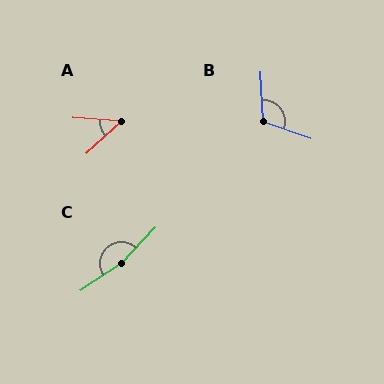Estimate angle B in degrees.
Approximately 112 degrees.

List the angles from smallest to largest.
A (46°), B (112°), C (167°).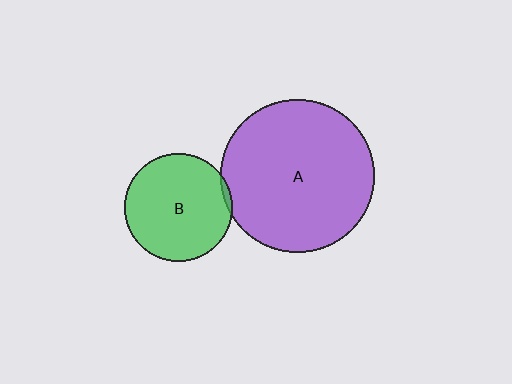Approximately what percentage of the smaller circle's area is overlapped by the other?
Approximately 5%.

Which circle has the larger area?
Circle A (purple).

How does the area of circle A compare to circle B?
Approximately 2.0 times.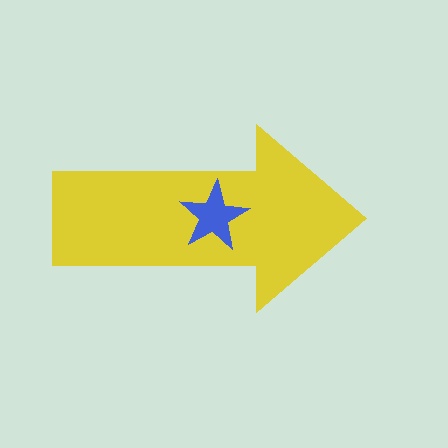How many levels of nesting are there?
2.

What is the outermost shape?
The yellow arrow.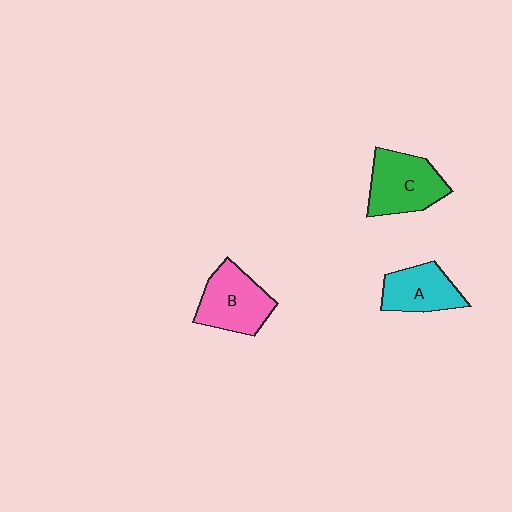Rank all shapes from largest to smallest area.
From largest to smallest: C (green), B (pink), A (cyan).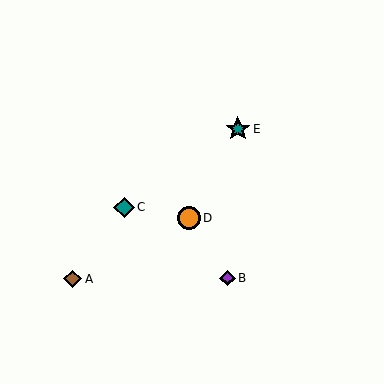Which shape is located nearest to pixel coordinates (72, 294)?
The brown diamond (labeled A) at (73, 279) is nearest to that location.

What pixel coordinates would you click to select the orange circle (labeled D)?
Click at (189, 218) to select the orange circle D.